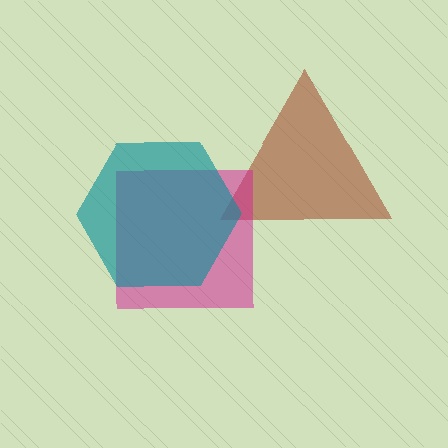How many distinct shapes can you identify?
There are 3 distinct shapes: a brown triangle, a magenta square, a teal hexagon.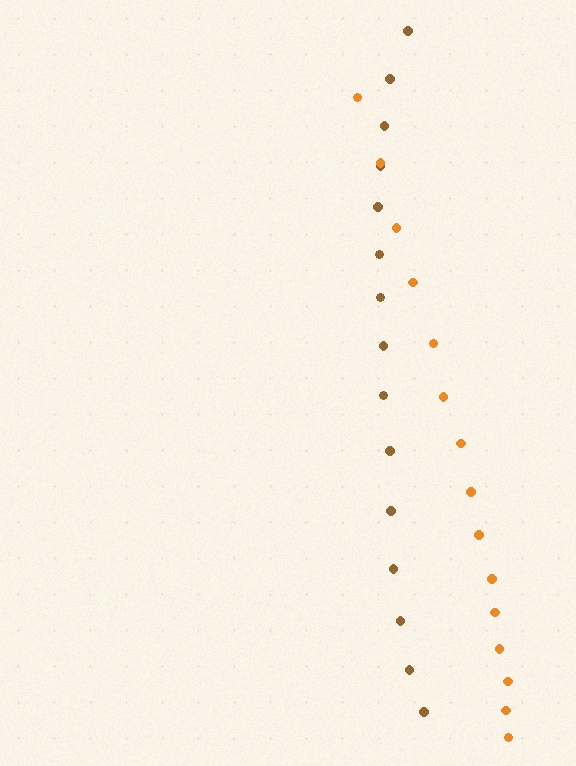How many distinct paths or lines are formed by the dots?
There are 2 distinct paths.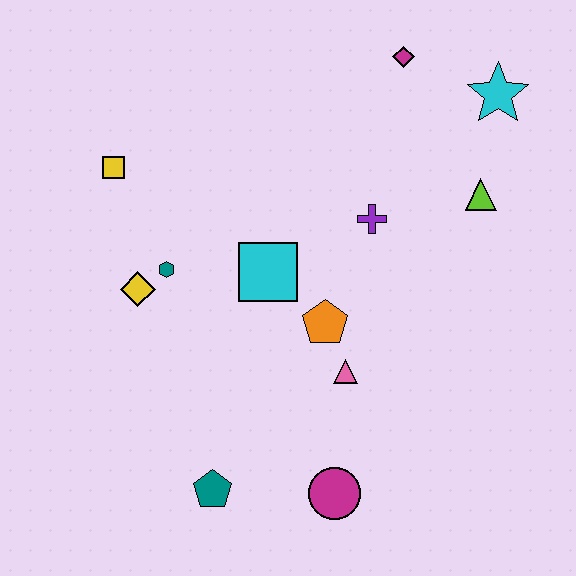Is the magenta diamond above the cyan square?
Yes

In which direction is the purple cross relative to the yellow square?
The purple cross is to the right of the yellow square.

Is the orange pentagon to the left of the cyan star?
Yes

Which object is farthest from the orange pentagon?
The cyan star is farthest from the orange pentagon.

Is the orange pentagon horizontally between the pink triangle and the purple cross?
No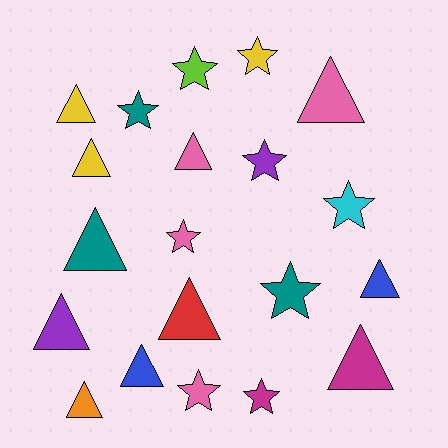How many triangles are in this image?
There are 11 triangles.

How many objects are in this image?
There are 20 objects.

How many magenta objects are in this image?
There are 2 magenta objects.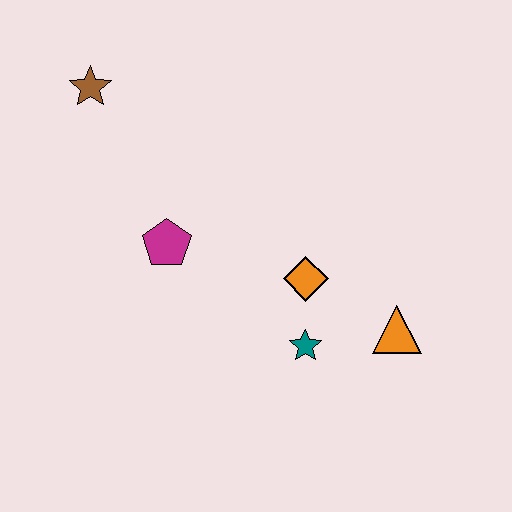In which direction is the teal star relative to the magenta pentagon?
The teal star is to the right of the magenta pentagon.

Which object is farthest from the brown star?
The orange triangle is farthest from the brown star.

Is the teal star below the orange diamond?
Yes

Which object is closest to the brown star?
The magenta pentagon is closest to the brown star.